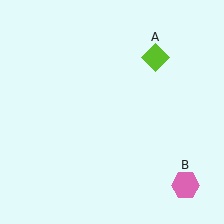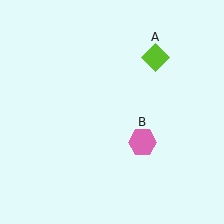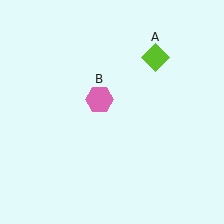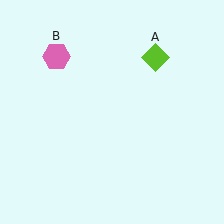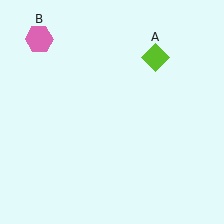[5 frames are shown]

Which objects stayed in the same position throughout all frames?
Lime diamond (object A) remained stationary.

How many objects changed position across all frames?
1 object changed position: pink hexagon (object B).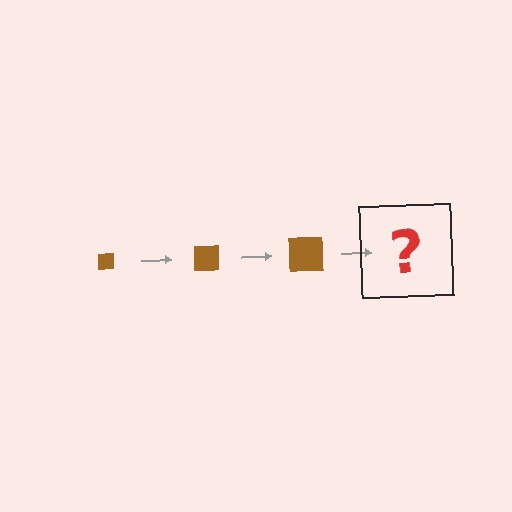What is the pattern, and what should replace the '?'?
The pattern is that the square gets progressively larger each step. The '?' should be a brown square, larger than the previous one.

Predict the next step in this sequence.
The next step is a brown square, larger than the previous one.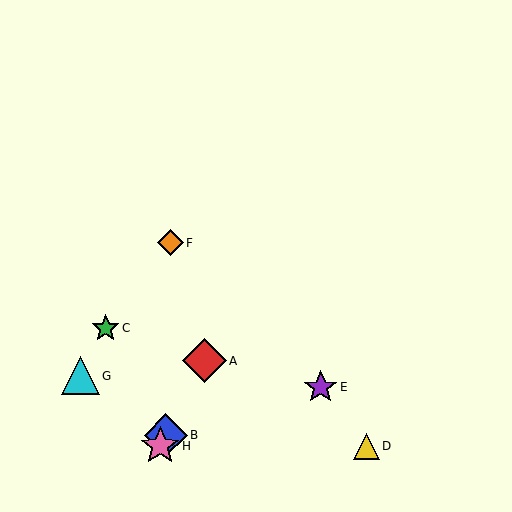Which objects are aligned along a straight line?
Objects A, B, H are aligned along a straight line.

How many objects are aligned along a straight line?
3 objects (A, B, H) are aligned along a straight line.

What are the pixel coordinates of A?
Object A is at (204, 361).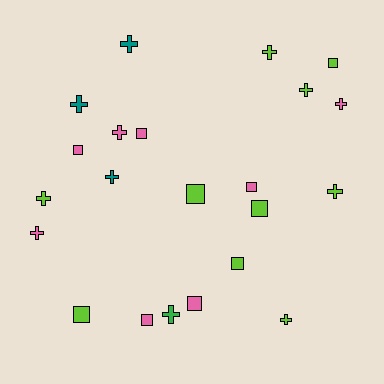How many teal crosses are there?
There are 3 teal crosses.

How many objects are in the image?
There are 22 objects.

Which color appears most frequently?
Lime, with 10 objects.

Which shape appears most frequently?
Cross, with 12 objects.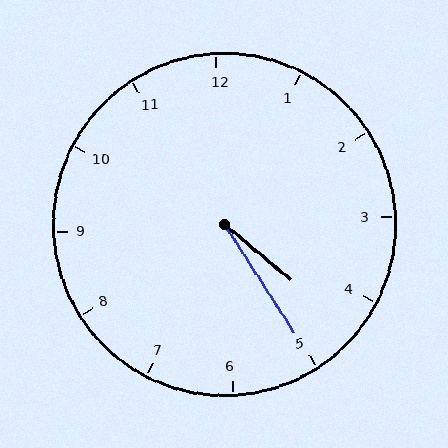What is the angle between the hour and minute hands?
Approximately 18 degrees.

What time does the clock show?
4:25.